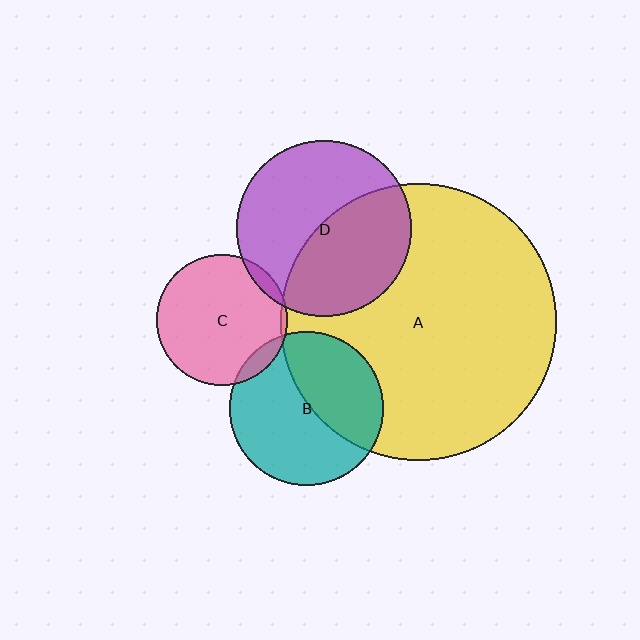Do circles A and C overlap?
Yes.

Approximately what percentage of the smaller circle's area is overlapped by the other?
Approximately 5%.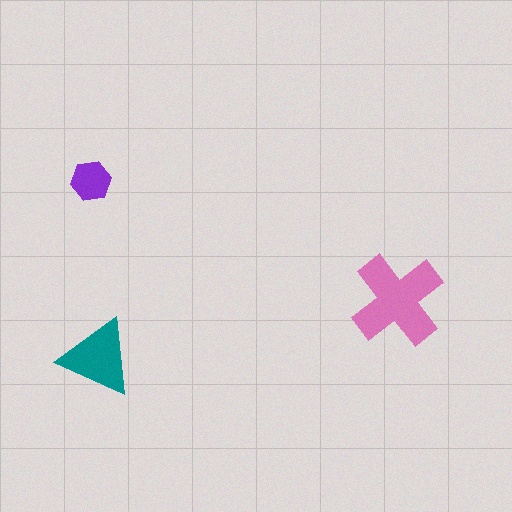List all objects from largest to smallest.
The pink cross, the teal triangle, the purple hexagon.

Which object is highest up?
The purple hexagon is topmost.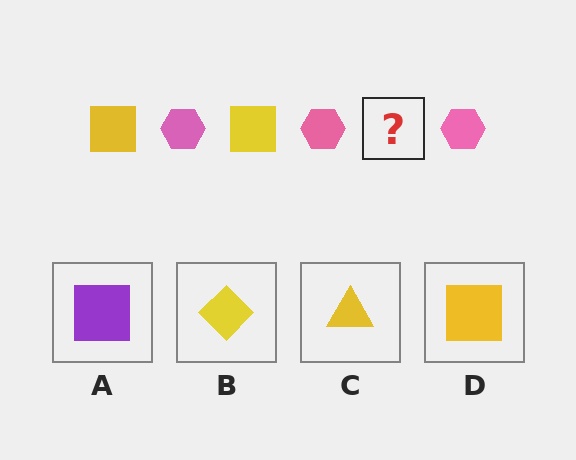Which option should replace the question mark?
Option D.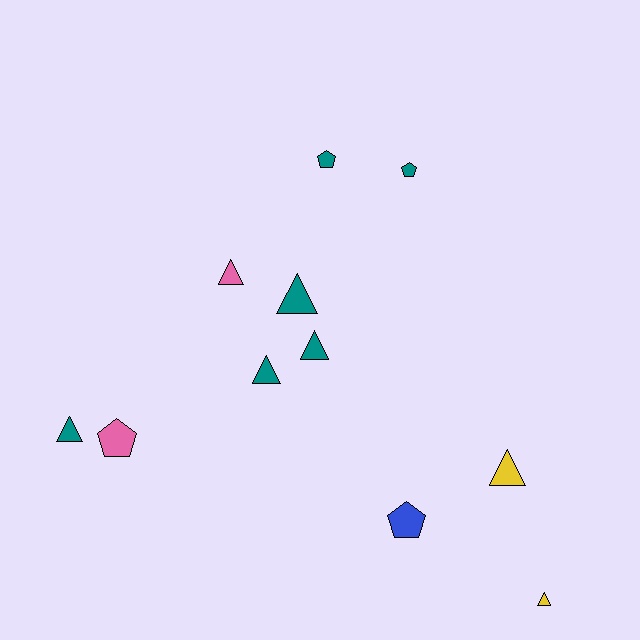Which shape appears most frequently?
Triangle, with 7 objects.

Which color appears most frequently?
Teal, with 6 objects.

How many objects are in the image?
There are 11 objects.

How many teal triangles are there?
There are 4 teal triangles.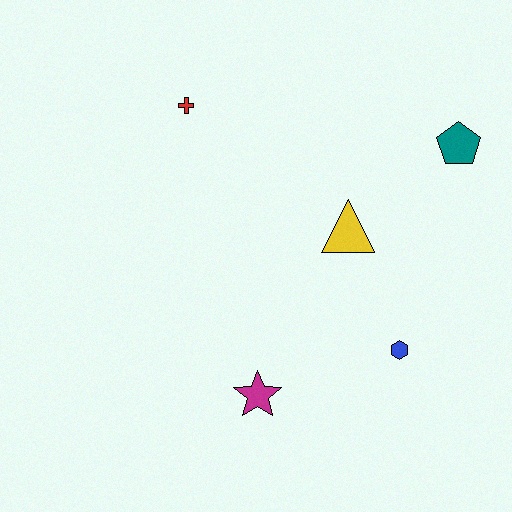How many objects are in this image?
There are 5 objects.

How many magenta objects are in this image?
There is 1 magenta object.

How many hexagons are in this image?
There is 1 hexagon.